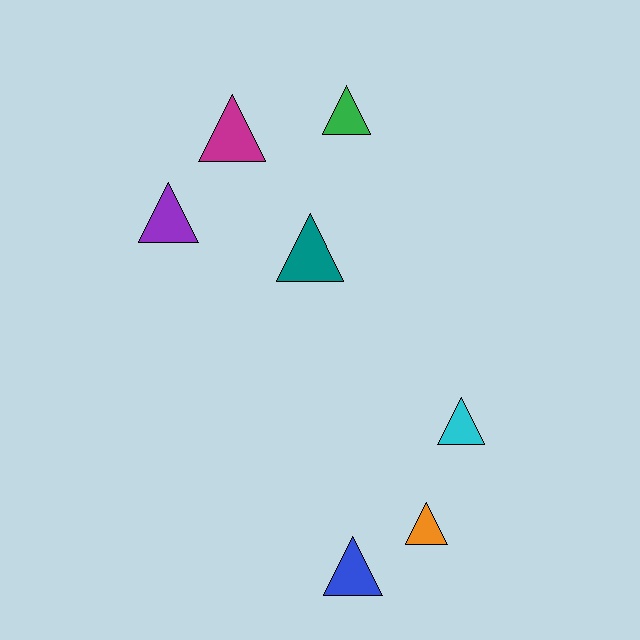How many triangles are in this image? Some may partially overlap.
There are 7 triangles.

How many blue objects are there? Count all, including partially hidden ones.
There is 1 blue object.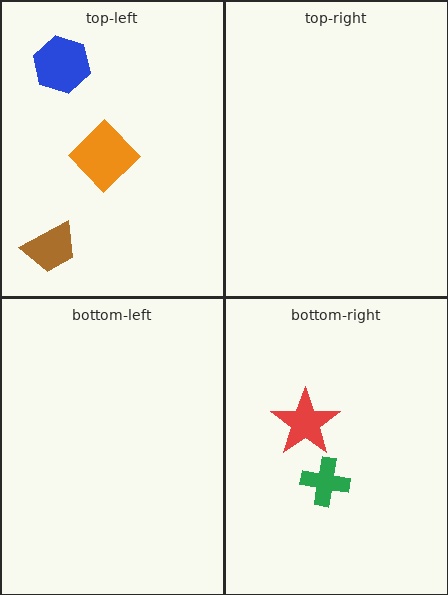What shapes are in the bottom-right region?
The red star, the green cross.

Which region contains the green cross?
The bottom-right region.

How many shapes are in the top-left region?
3.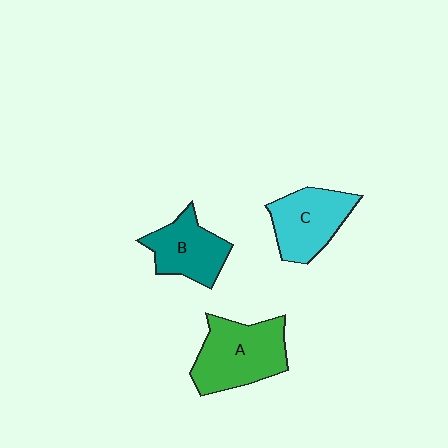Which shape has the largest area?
Shape A (green).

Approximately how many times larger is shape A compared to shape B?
Approximately 1.4 times.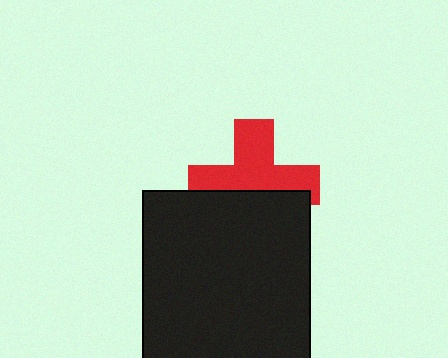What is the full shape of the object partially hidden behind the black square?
The partially hidden object is a red cross.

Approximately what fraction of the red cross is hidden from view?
Roughly 43% of the red cross is hidden behind the black square.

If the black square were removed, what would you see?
You would see the complete red cross.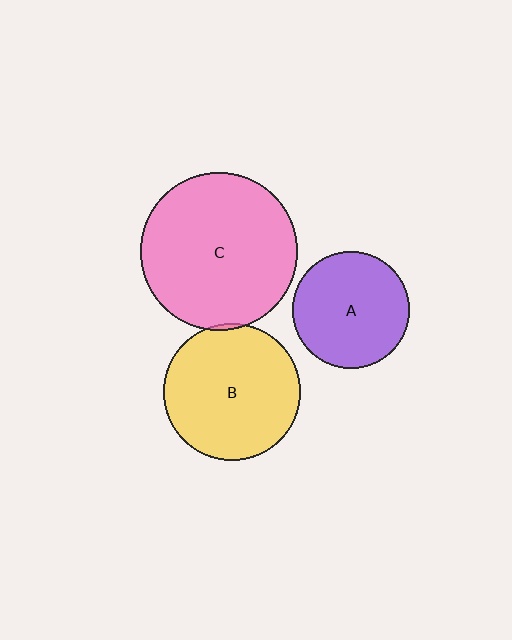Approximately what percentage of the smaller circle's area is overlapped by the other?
Approximately 5%.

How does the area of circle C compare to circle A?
Approximately 1.8 times.